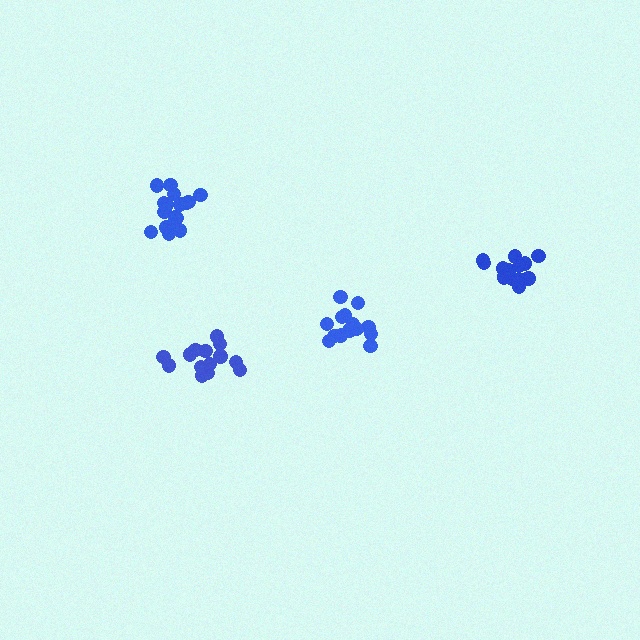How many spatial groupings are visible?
There are 4 spatial groupings.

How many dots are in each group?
Group 1: 14 dots, Group 2: 14 dots, Group 3: 17 dots, Group 4: 15 dots (60 total).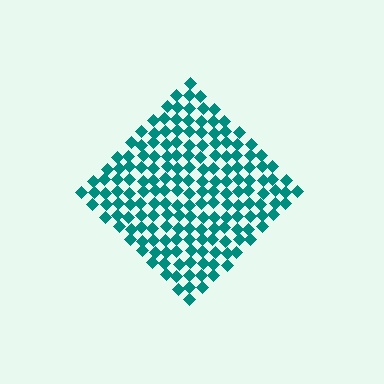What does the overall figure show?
The overall figure shows a diamond.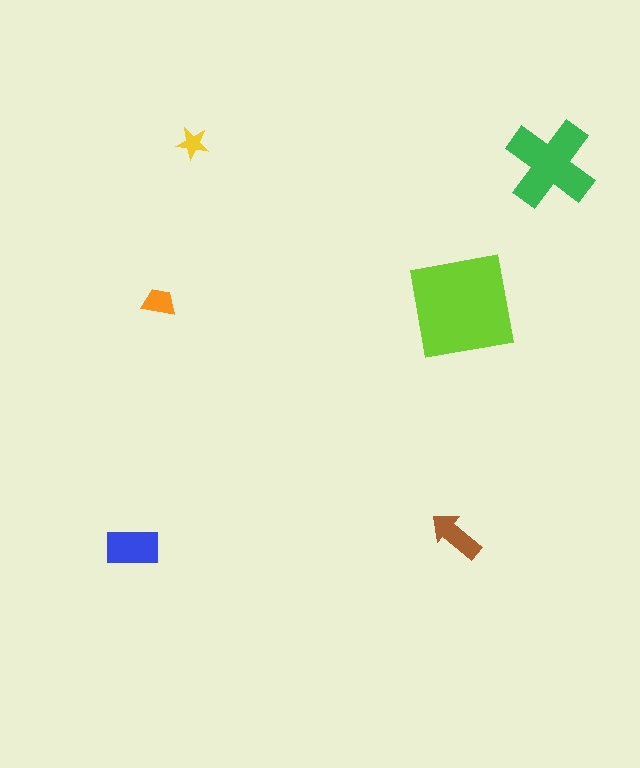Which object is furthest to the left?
The blue rectangle is leftmost.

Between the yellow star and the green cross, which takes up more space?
The green cross.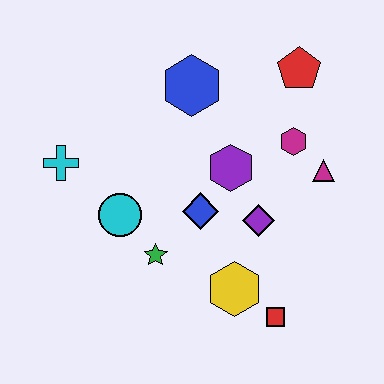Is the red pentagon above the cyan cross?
Yes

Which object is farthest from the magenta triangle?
The cyan cross is farthest from the magenta triangle.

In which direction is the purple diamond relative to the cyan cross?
The purple diamond is to the right of the cyan cross.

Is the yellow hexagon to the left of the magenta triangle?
Yes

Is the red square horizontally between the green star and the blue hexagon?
No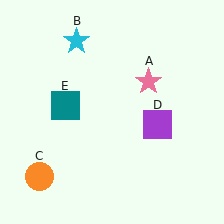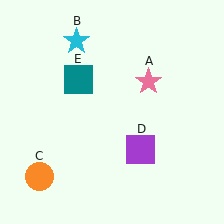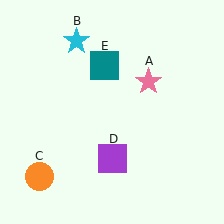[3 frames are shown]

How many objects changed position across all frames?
2 objects changed position: purple square (object D), teal square (object E).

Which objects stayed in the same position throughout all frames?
Pink star (object A) and cyan star (object B) and orange circle (object C) remained stationary.